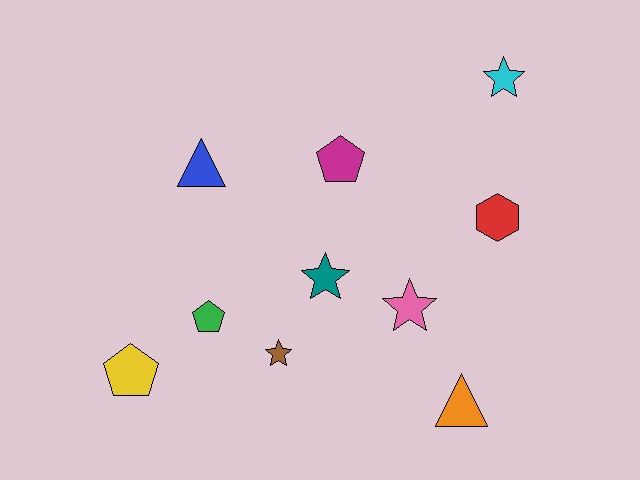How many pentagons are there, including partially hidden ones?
There are 3 pentagons.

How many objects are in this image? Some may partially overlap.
There are 10 objects.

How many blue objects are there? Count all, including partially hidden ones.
There is 1 blue object.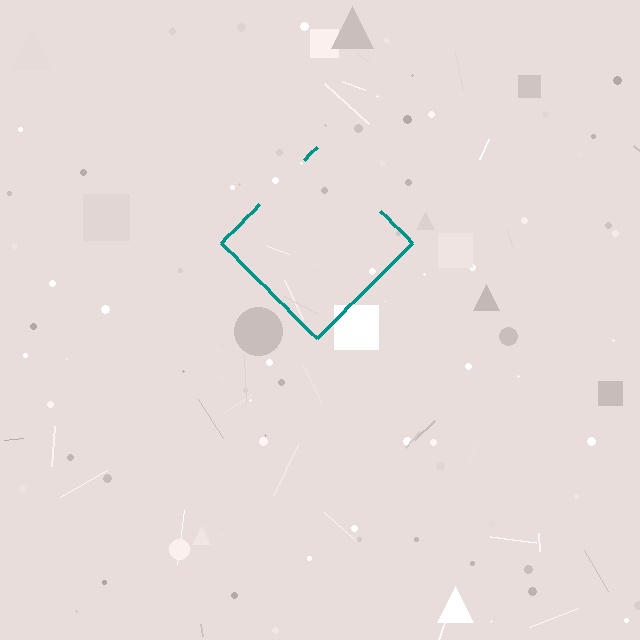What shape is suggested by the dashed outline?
The dashed outline suggests a diamond.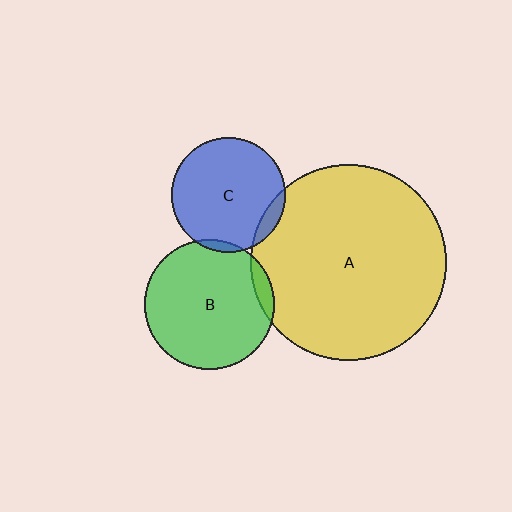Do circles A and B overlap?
Yes.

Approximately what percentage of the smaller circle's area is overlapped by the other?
Approximately 5%.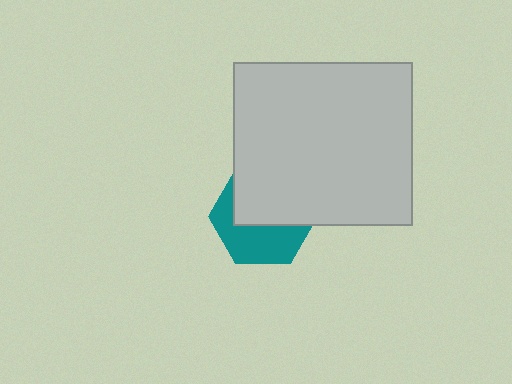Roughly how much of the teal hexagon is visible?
About half of it is visible (roughly 48%).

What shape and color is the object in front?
The object in front is a light gray rectangle.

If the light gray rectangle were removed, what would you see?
You would see the complete teal hexagon.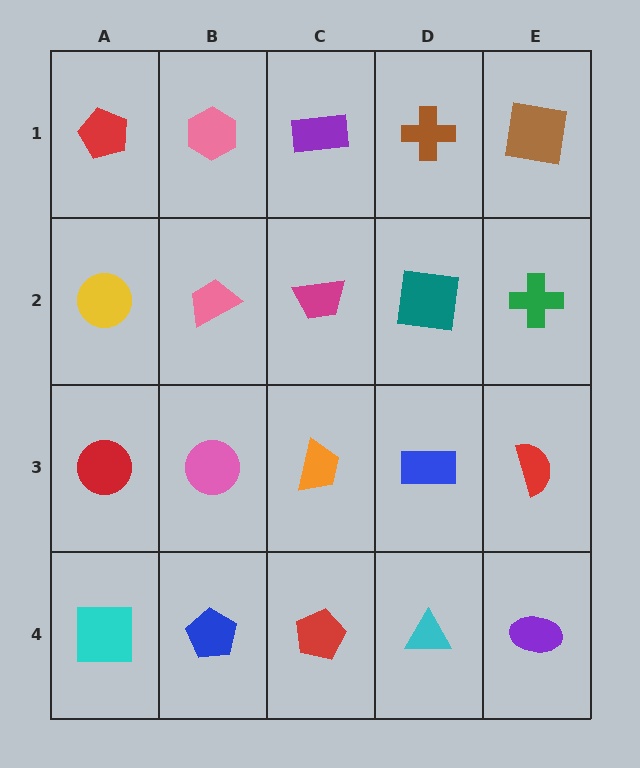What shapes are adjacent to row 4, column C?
An orange trapezoid (row 3, column C), a blue pentagon (row 4, column B), a cyan triangle (row 4, column D).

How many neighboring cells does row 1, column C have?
3.